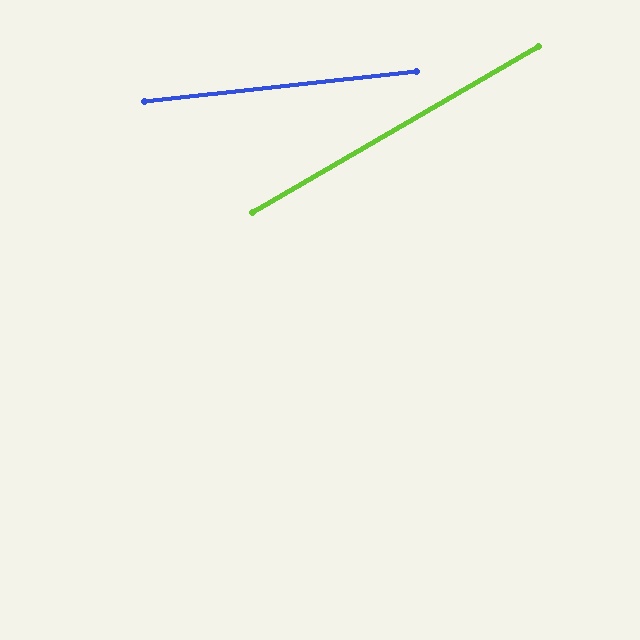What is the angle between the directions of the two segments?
Approximately 24 degrees.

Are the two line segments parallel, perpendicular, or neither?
Neither parallel nor perpendicular — they differ by about 24°.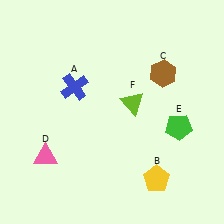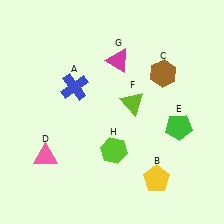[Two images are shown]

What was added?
A magenta triangle (G), a lime hexagon (H) were added in Image 2.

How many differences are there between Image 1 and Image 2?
There are 2 differences between the two images.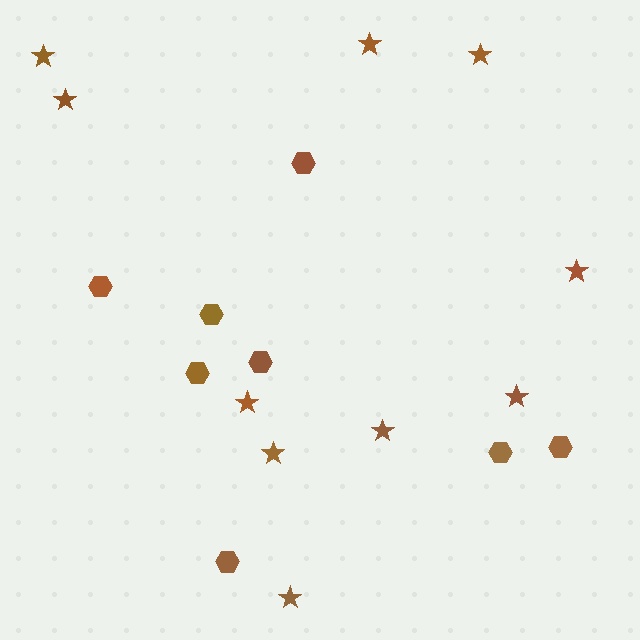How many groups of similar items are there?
There are 2 groups: one group of hexagons (8) and one group of stars (10).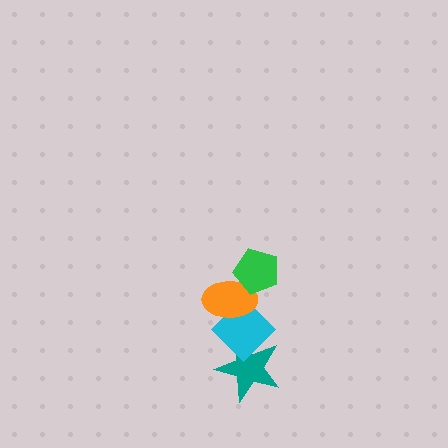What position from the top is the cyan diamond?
The cyan diamond is 3rd from the top.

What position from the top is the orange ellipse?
The orange ellipse is 2nd from the top.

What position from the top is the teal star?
The teal star is 4th from the top.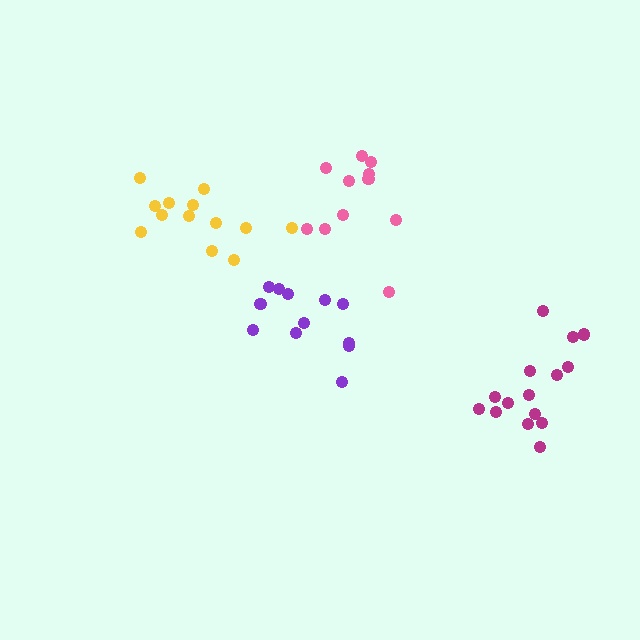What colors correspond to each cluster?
The clusters are colored: pink, magenta, yellow, purple.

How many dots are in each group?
Group 1: 11 dots, Group 2: 15 dots, Group 3: 13 dots, Group 4: 12 dots (51 total).